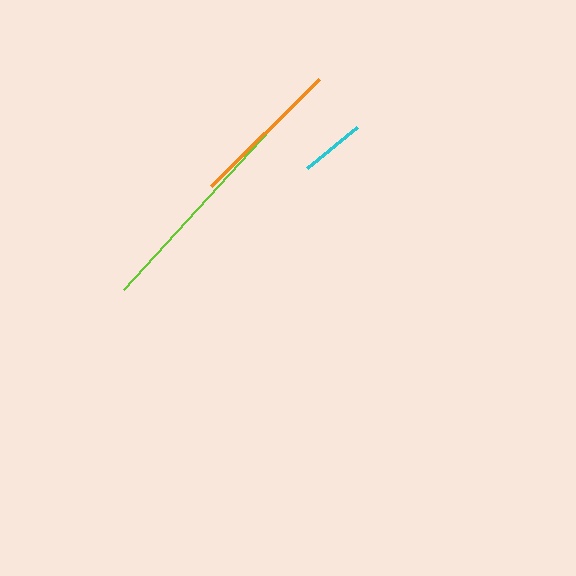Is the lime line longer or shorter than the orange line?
The lime line is longer than the orange line.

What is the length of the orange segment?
The orange segment is approximately 152 pixels long.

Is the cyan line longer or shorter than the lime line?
The lime line is longer than the cyan line.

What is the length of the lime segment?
The lime segment is approximately 234 pixels long.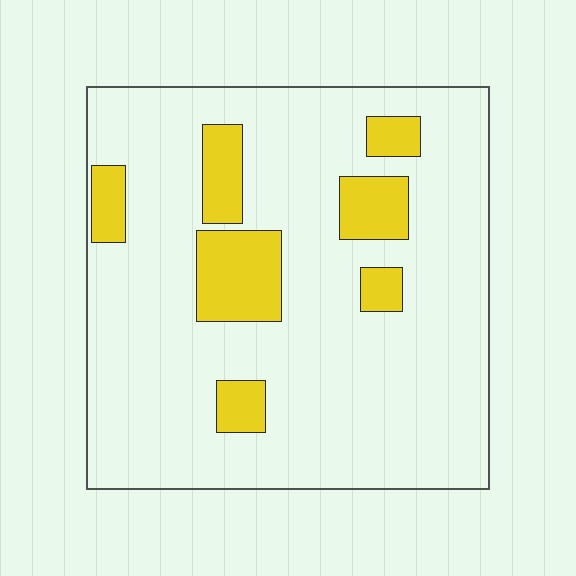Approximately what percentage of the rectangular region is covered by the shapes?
Approximately 15%.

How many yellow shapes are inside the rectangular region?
7.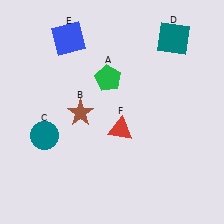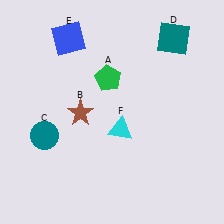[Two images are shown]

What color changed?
The triangle (F) changed from red in Image 1 to cyan in Image 2.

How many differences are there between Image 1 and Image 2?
There is 1 difference between the two images.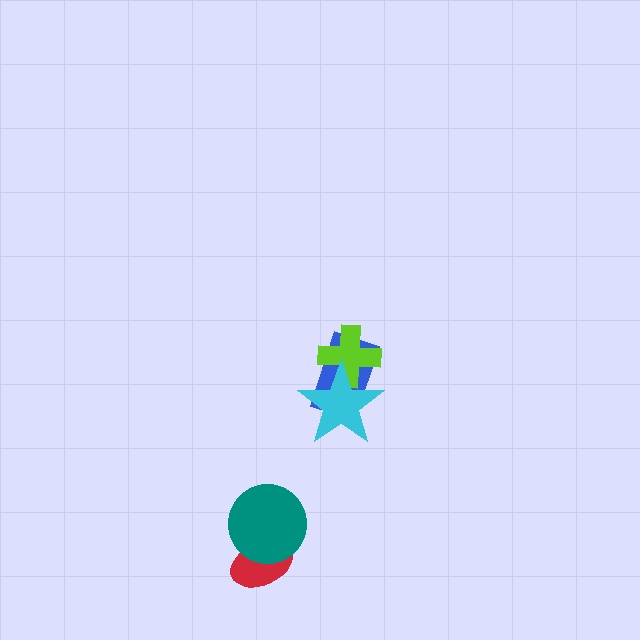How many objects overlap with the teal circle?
1 object overlaps with the teal circle.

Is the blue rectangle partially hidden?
Yes, it is partially covered by another shape.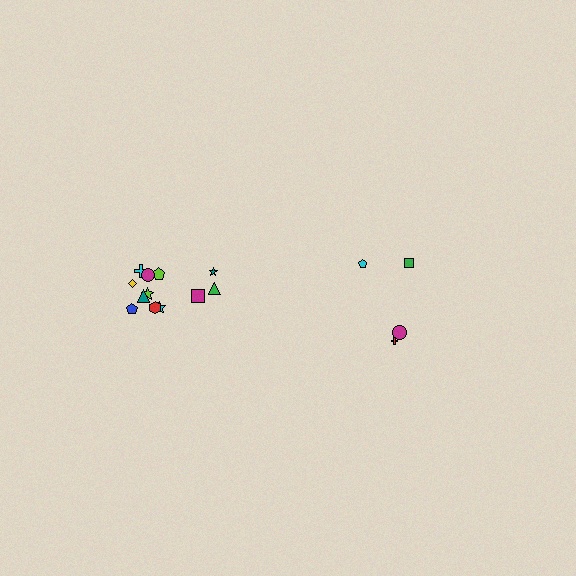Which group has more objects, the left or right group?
The left group.